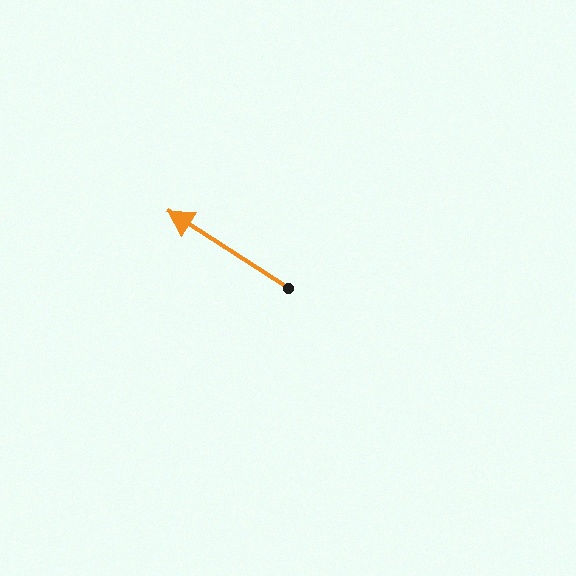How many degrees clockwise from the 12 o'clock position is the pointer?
Approximately 303 degrees.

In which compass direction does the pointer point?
Northwest.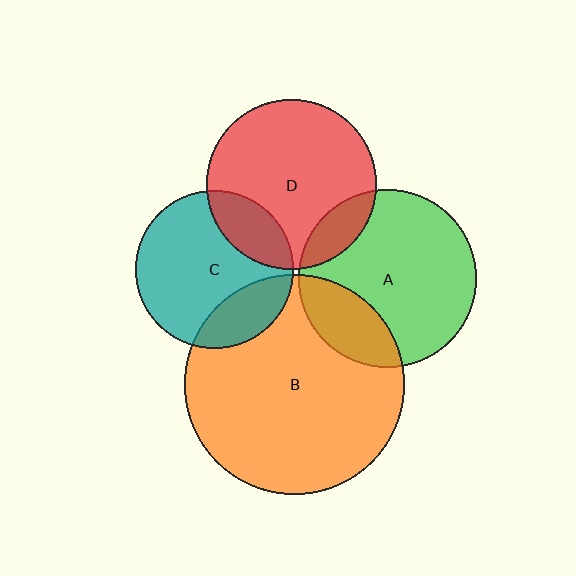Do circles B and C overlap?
Yes.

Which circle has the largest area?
Circle B (orange).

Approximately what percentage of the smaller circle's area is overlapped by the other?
Approximately 20%.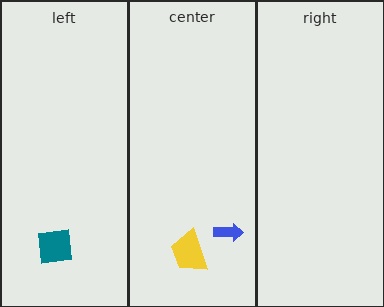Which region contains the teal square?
The left region.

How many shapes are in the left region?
1.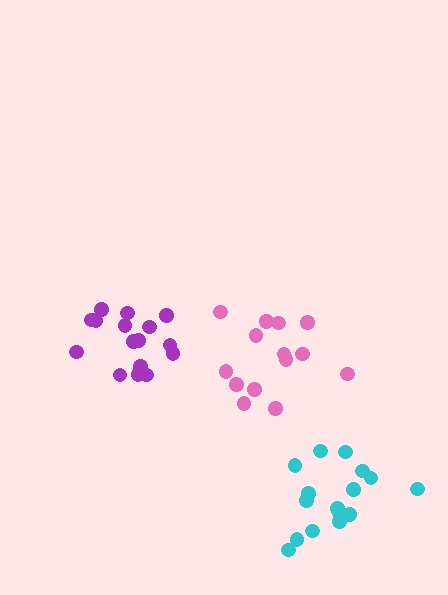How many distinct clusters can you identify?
There are 3 distinct clusters.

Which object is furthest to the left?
The purple cluster is leftmost.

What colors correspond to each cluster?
The clusters are colored: cyan, purple, pink.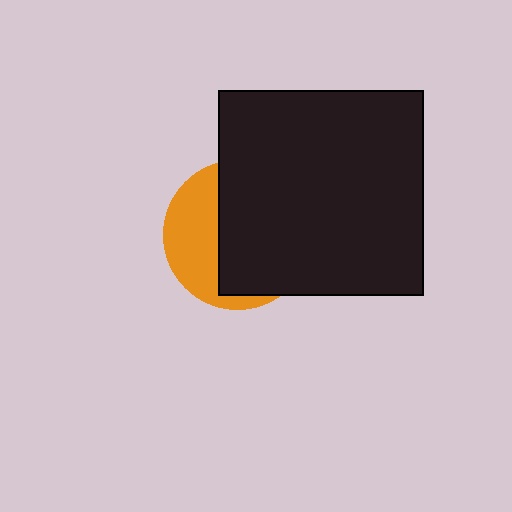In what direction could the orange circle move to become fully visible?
The orange circle could move left. That would shift it out from behind the black square entirely.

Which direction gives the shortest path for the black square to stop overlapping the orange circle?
Moving right gives the shortest separation.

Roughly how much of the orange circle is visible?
A small part of it is visible (roughly 37%).